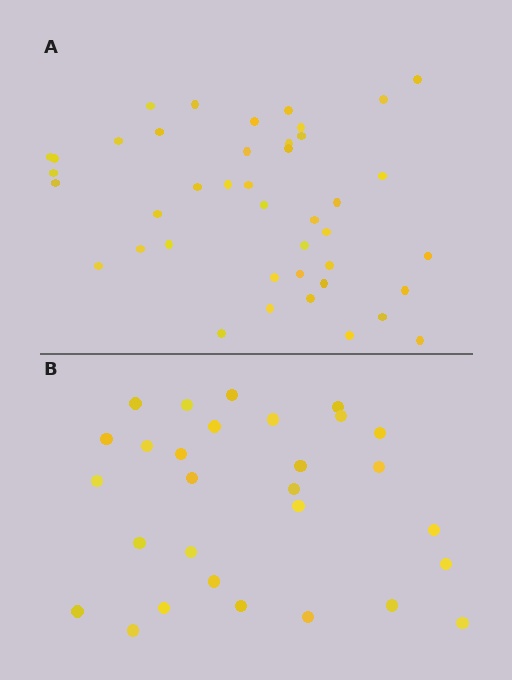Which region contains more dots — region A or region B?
Region A (the top region) has more dots.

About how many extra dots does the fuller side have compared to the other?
Region A has approximately 15 more dots than region B.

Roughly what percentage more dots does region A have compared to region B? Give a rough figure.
About 45% more.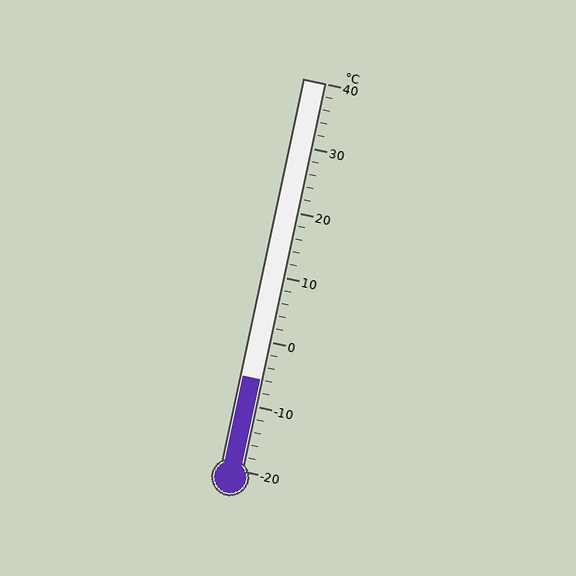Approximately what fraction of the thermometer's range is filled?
The thermometer is filled to approximately 25% of its range.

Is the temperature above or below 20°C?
The temperature is below 20°C.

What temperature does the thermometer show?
The thermometer shows approximately -6°C.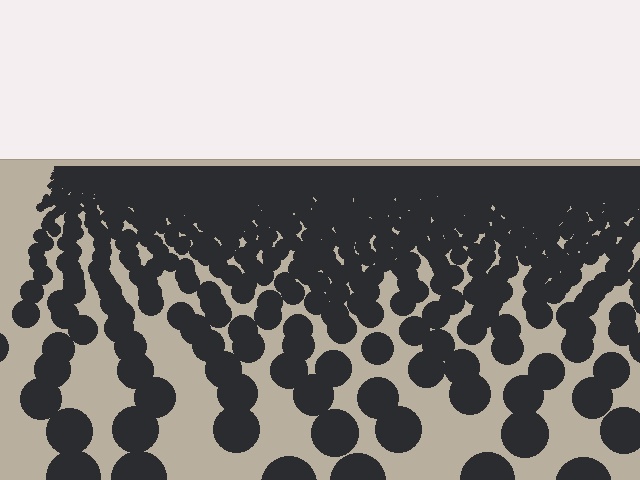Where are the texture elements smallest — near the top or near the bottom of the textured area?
Near the top.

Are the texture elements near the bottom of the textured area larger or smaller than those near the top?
Larger. Near the bottom, elements are closer to the viewer and appear at a bigger on-screen size.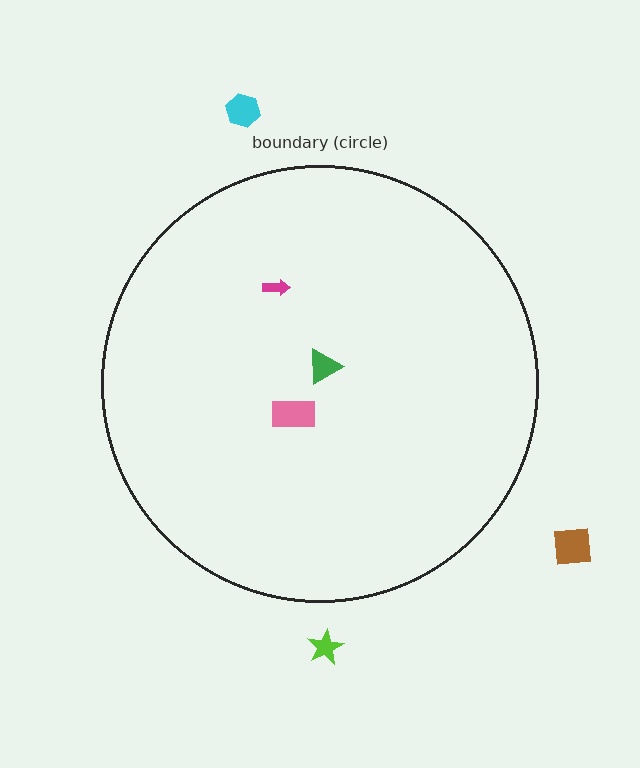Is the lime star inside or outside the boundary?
Outside.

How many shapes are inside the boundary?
3 inside, 3 outside.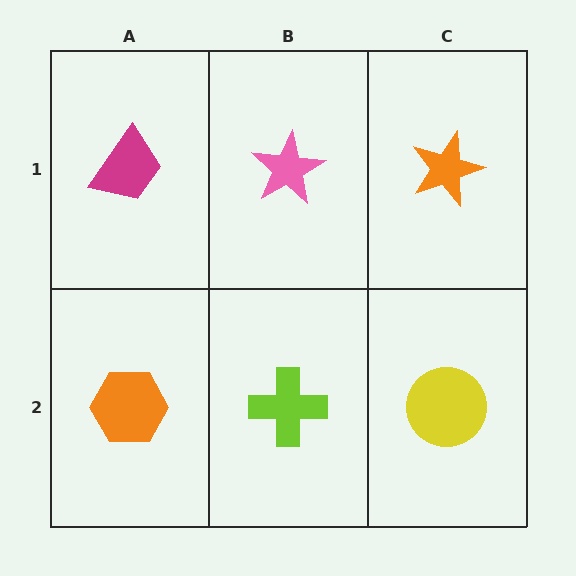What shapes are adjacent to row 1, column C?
A yellow circle (row 2, column C), a pink star (row 1, column B).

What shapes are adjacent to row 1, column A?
An orange hexagon (row 2, column A), a pink star (row 1, column B).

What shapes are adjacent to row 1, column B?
A lime cross (row 2, column B), a magenta trapezoid (row 1, column A), an orange star (row 1, column C).